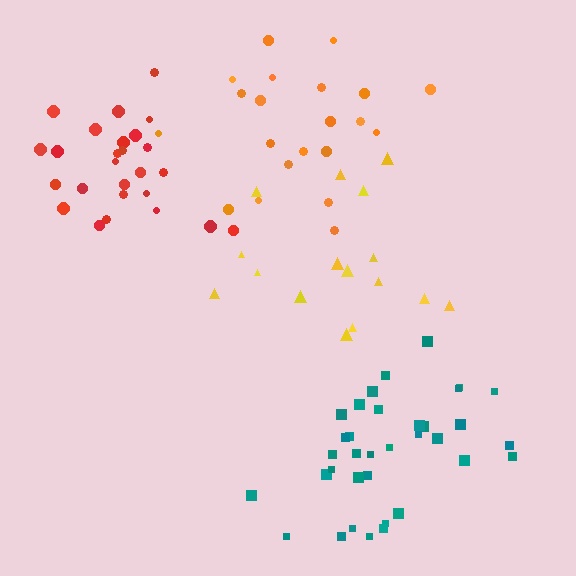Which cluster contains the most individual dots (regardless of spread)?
Teal (35).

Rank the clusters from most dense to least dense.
red, teal, yellow, orange.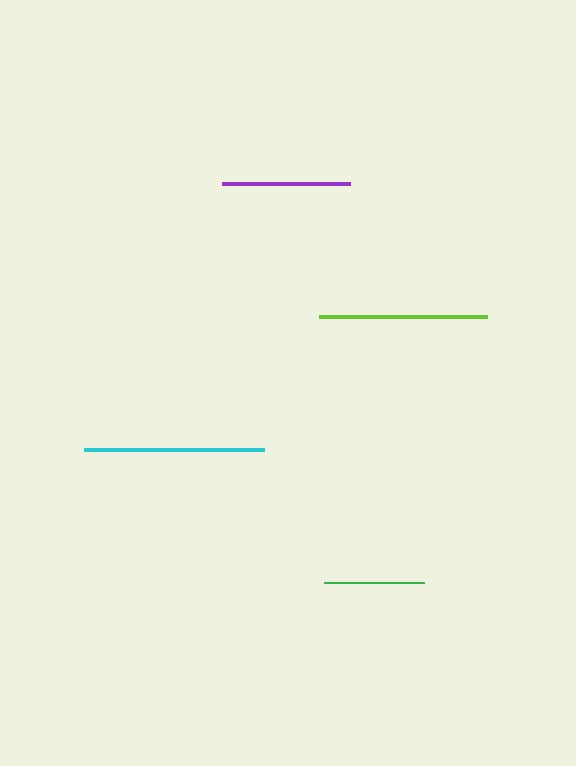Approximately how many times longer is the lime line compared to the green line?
The lime line is approximately 1.7 times the length of the green line.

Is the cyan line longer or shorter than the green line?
The cyan line is longer than the green line.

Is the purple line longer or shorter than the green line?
The purple line is longer than the green line.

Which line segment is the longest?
The cyan line is the longest at approximately 181 pixels.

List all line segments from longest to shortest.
From longest to shortest: cyan, lime, purple, green.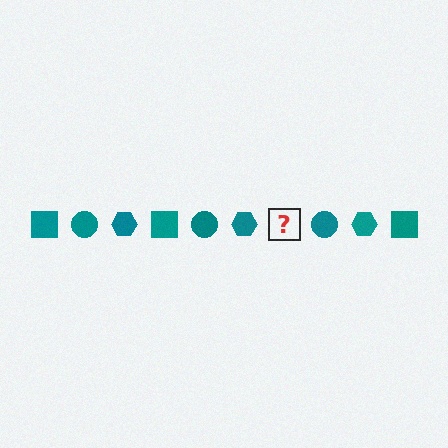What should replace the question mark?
The question mark should be replaced with a teal square.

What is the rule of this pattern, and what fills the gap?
The rule is that the pattern cycles through square, circle, hexagon shapes in teal. The gap should be filled with a teal square.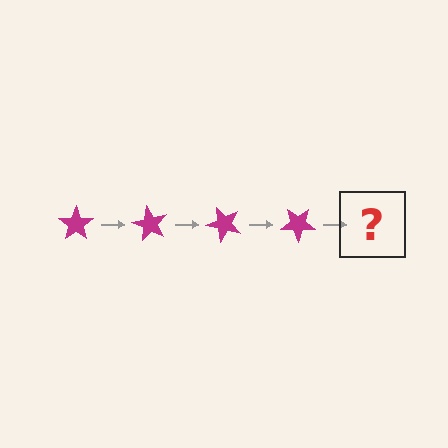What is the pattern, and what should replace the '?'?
The pattern is that the star rotates 60 degrees each step. The '?' should be a magenta star rotated 240 degrees.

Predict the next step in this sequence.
The next step is a magenta star rotated 240 degrees.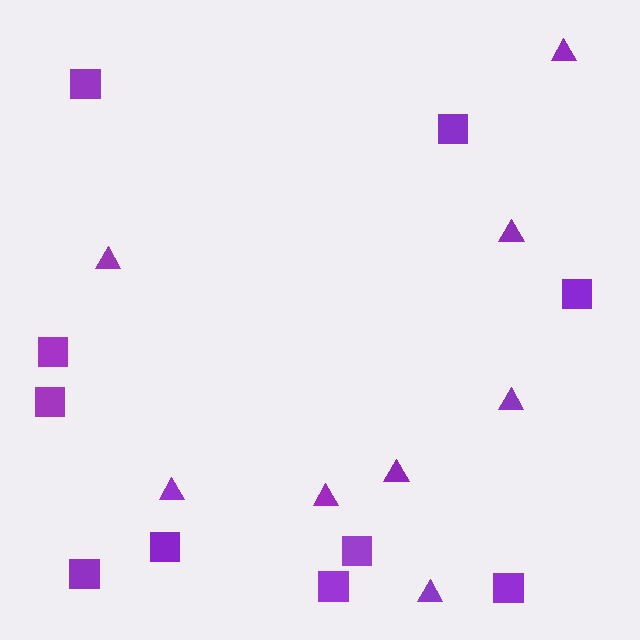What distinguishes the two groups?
There are 2 groups: one group of triangles (8) and one group of squares (10).